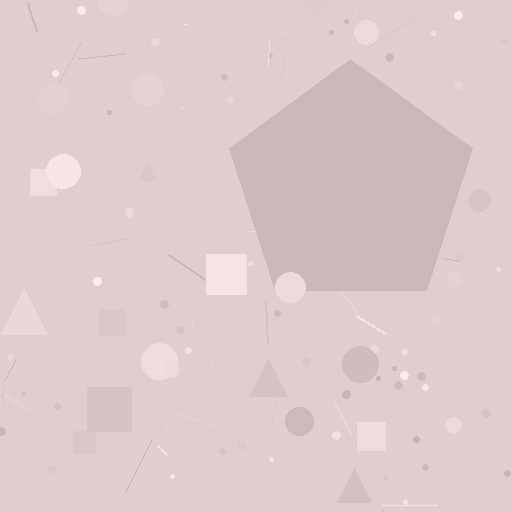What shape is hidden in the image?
A pentagon is hidden in the image.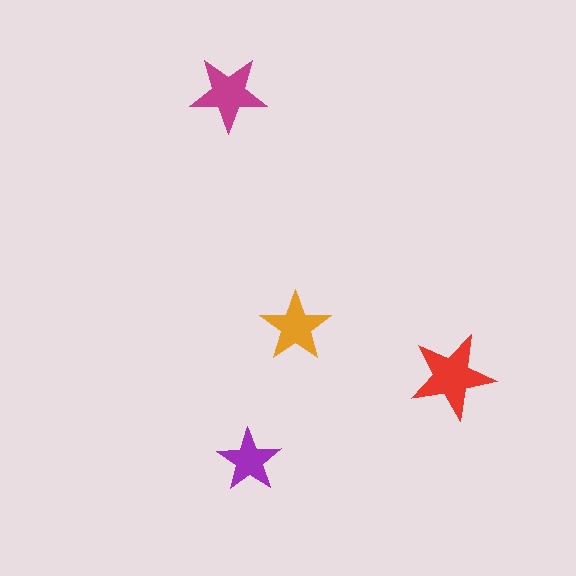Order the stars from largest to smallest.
the red one, the magenta one, the orange one, the purple one.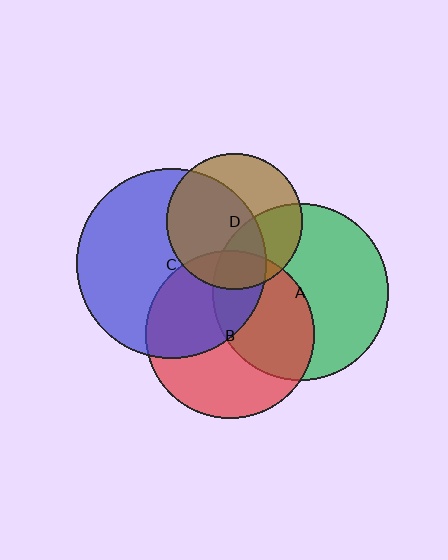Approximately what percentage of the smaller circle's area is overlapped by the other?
Approximately 45%.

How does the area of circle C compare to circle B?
Approximately 1.3 times.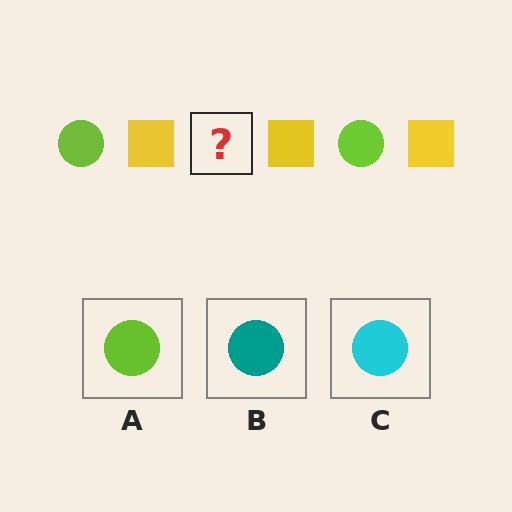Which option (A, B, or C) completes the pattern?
A.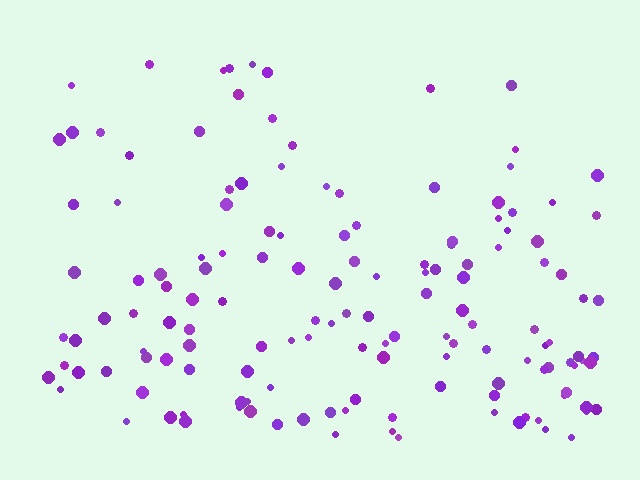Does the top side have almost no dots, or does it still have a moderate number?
Still a moderate number, just noticeably fewer than the bottom.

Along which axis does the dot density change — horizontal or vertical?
Vertical.